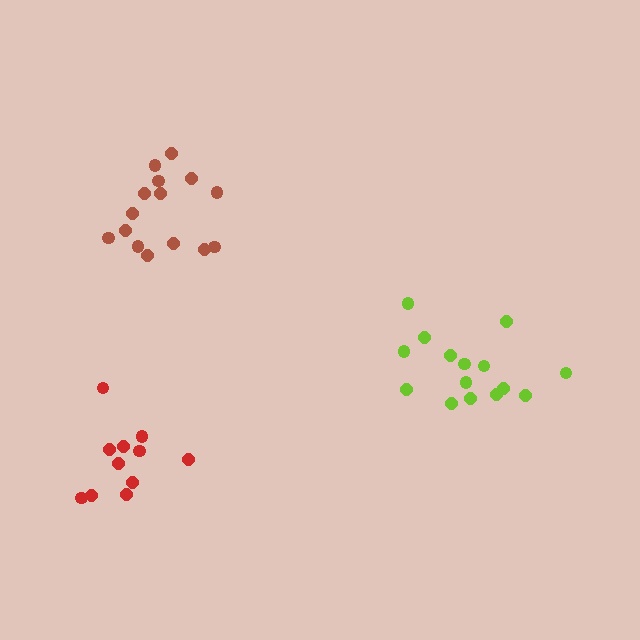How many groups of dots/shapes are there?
There are 3 groups.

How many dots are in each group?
Group 1: 15 dots, Group 2: 15 dots, Group 3: 11 dots (41 total).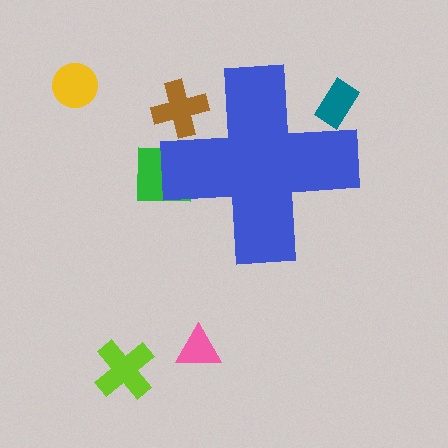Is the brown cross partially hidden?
Yes, the brown cross is partially hidden behind the blue cross.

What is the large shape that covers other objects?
A blue cross.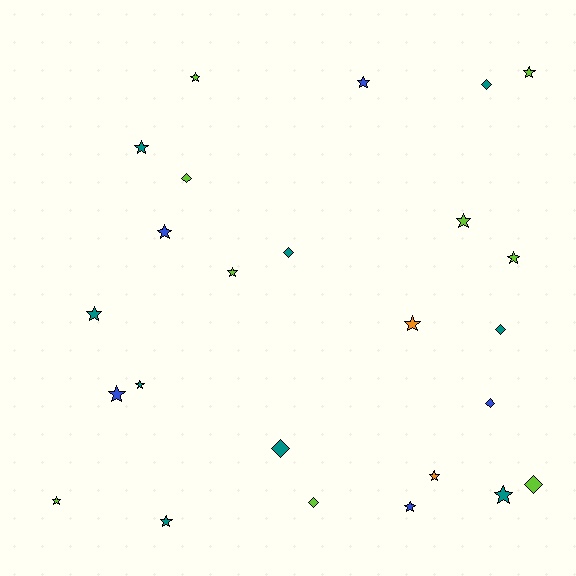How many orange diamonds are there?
There are no orange diamonds.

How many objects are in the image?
There are 25 objects.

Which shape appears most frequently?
Star, with 17 objects.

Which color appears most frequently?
Lime, with 9 objects.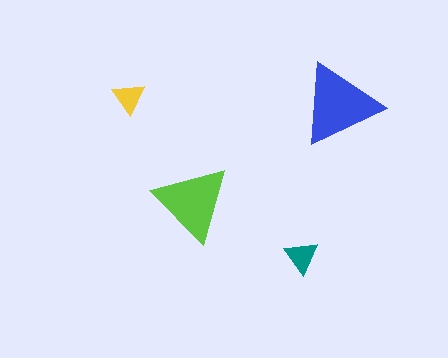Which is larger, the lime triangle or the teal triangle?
The lime one.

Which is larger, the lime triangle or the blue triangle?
The blue one.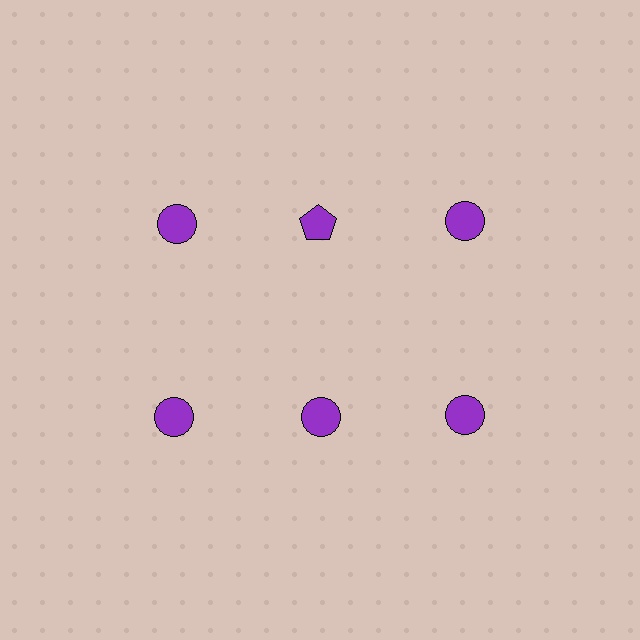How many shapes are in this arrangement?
There are 6 shapes arranged in a grid pattern.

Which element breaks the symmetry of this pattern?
The purple pentagon in the top row, second from left column breaks the symmetry. All other shapes are purple circles.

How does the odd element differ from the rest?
It has a different shape: pentagon instead of circle.